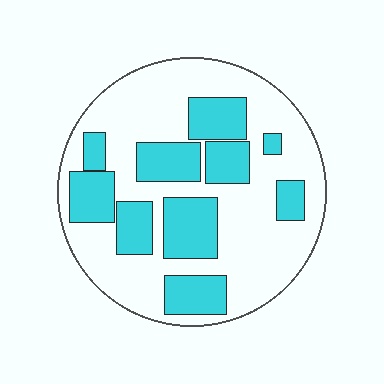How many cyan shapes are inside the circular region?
10.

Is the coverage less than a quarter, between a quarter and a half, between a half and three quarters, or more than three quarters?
Between a quarter and a half.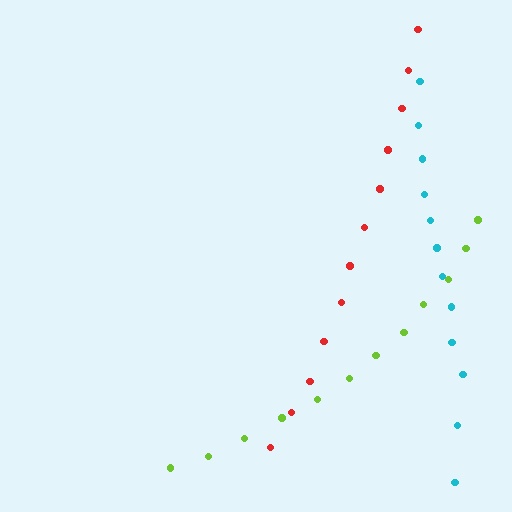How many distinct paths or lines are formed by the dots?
There are 3 distinct paths.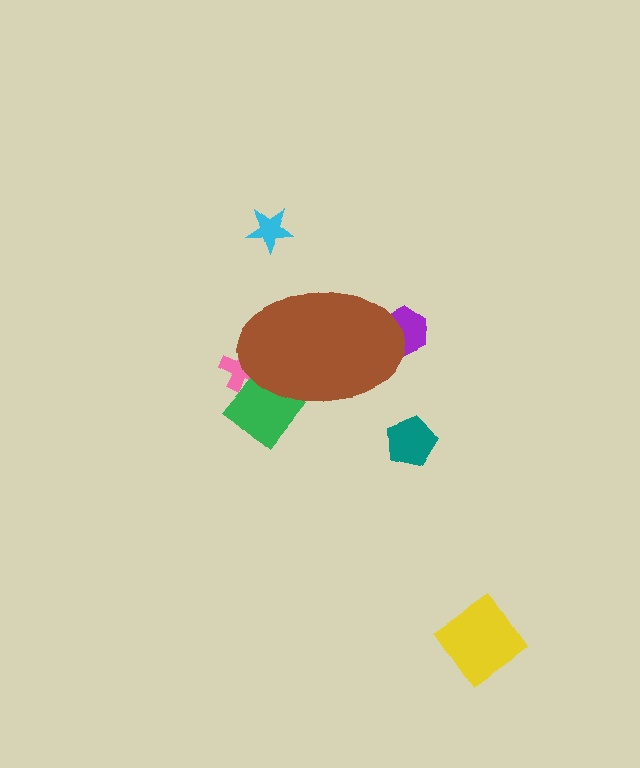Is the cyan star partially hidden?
No, the cyan star is fully visible.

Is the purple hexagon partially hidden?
Yes, the purple hexagon is partially hidden behind the brown ellipse.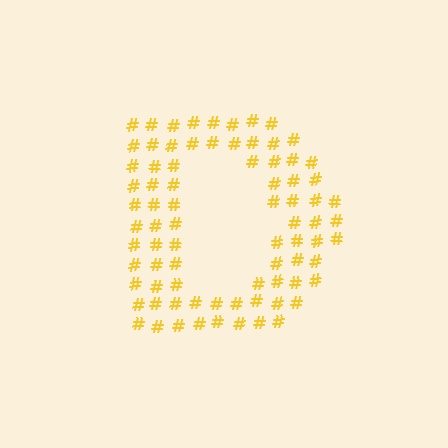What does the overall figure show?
The overall figure shows the letter D.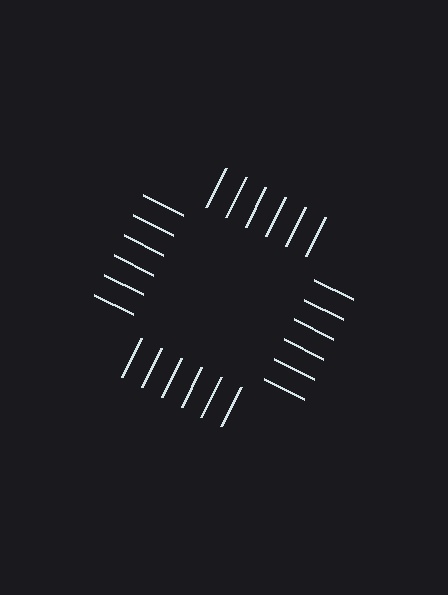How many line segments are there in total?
24 — 6 along each of the 4 edges.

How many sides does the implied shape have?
4 sides — the line-ends trace a square.